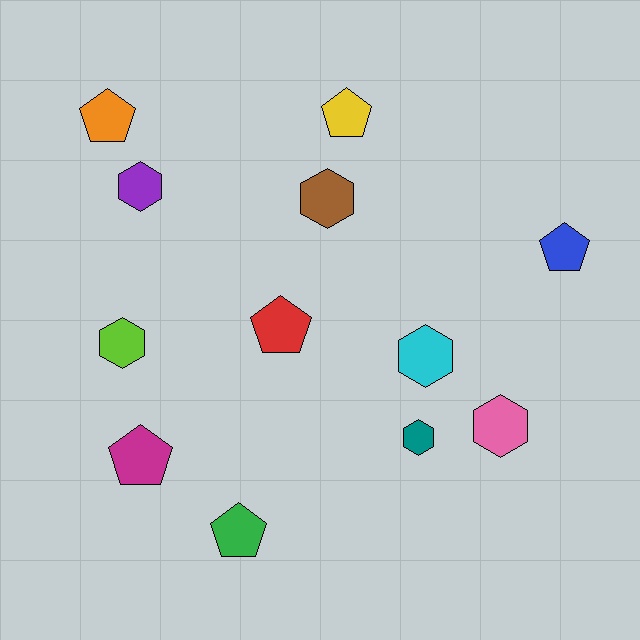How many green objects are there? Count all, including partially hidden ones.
There is 1 green object.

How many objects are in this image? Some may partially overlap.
There are 12 objects.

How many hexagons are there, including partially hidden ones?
There are 6 hexagons.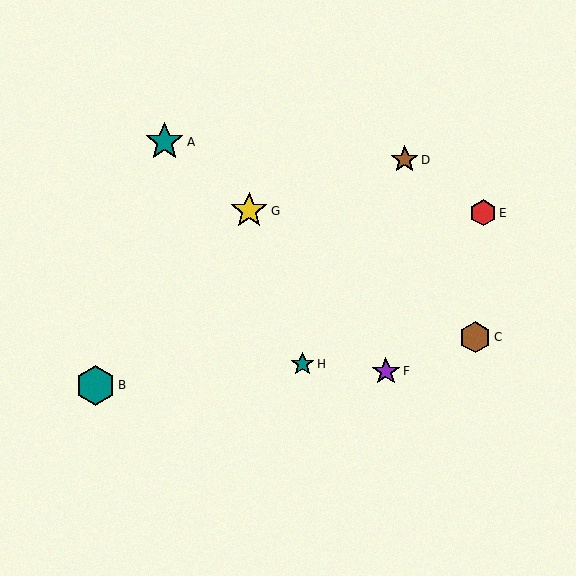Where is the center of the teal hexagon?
The center of the teal hexagon is at (95, 385).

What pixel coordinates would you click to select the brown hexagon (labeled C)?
Click at (475, 337) to select the brown hexagon C.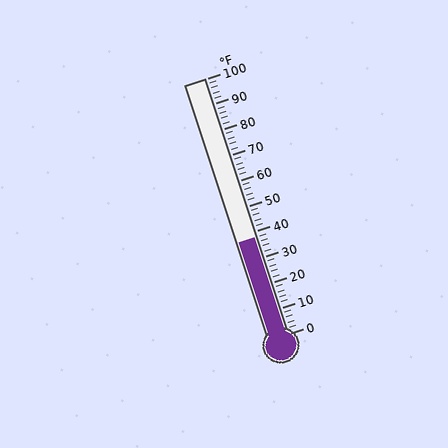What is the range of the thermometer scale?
The thermometer scale ranges from 0°F to 100°F.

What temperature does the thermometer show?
The thermometer shows approximately 38°F.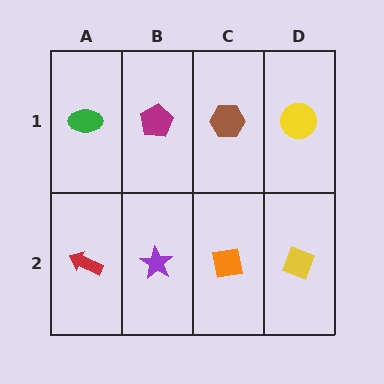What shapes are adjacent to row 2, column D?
A yellow circle (row 1, column D), an orange square (row 2, column C).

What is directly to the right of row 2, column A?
A purple star.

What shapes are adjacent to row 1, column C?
An orange square (row 2, column C), a magenta pentagon (row 1, column B), a yellow circle (row 1, column D).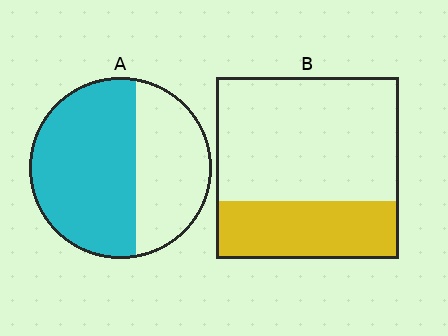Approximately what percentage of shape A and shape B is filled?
A is approximately 60% and B is approximately 30%.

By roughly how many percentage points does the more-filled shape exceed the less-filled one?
By roughly 30 percentage points (A over B).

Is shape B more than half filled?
No.